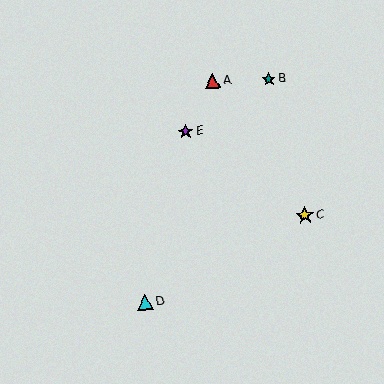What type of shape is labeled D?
Shape D is a cyan triangle.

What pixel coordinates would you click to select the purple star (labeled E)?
Click at (186, 132) to select the purple star E.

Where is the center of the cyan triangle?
The center of the cyan triangle is at (145, 302).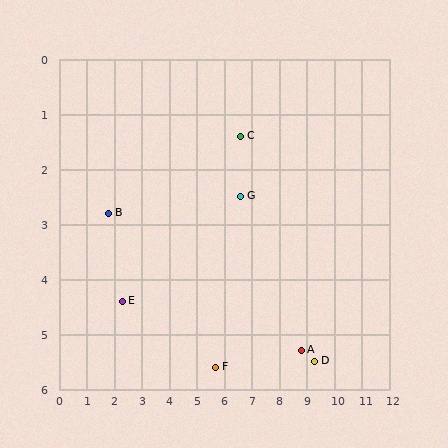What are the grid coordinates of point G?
Point G is at approximately (6.6, 2.5).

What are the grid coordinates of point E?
Point E is at approximately (2.3, 4.4).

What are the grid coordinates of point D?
Point D is at approximately (9.3, 5.5).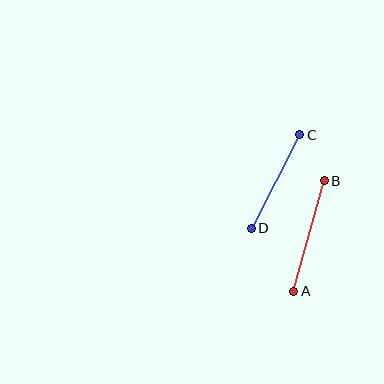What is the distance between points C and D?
The distance is approximately 106 pixels.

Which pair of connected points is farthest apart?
Points A and B are farthest apart.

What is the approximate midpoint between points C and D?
The midpoint is at approximately (275, 181) pixels.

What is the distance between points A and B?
The distance is approximately 114 pixels.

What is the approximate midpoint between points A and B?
The midpoint is at approximately (309, 236) pixels.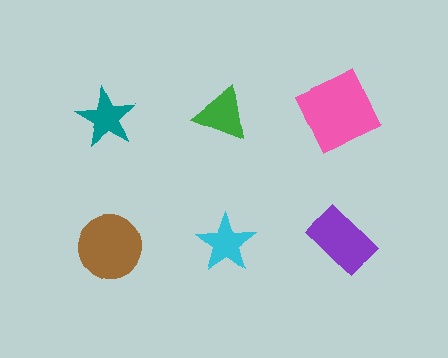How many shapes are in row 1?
3 shapes.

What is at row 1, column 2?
A green triangle.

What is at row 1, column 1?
A teal star.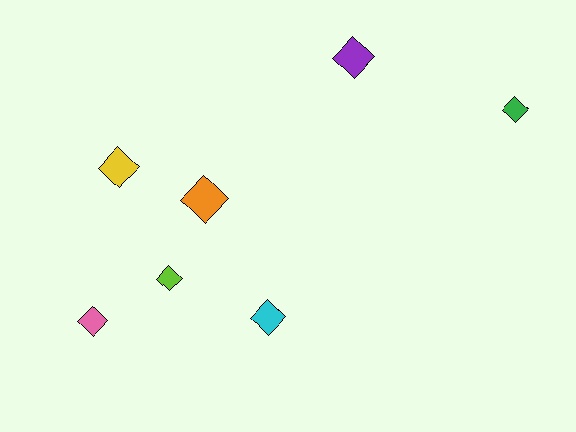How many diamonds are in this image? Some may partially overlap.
There are 7 diamonds.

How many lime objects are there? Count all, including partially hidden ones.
There is 1 lime object.